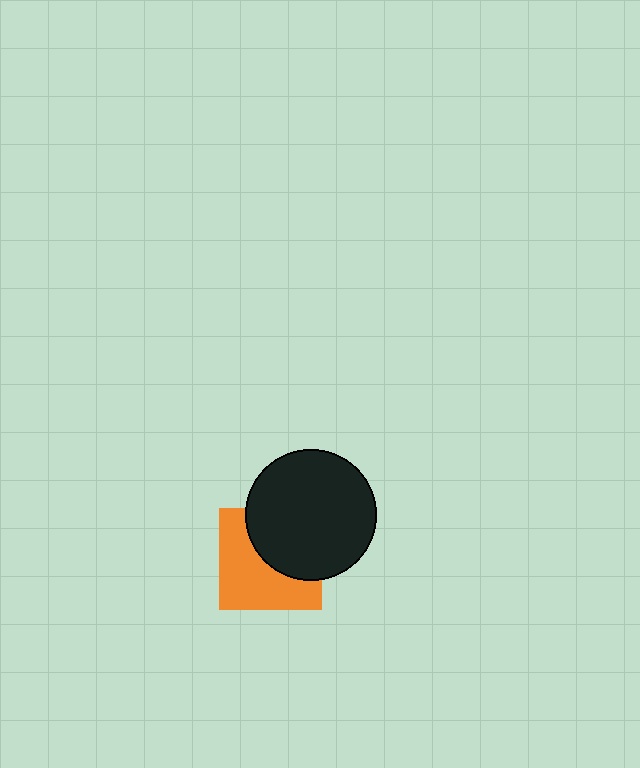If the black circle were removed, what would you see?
You would see the complete orange square.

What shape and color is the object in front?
The object in front is a black circle.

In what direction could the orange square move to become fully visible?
The orange square could move toward the lower-left. That would shift it out from behind the black circle entirely.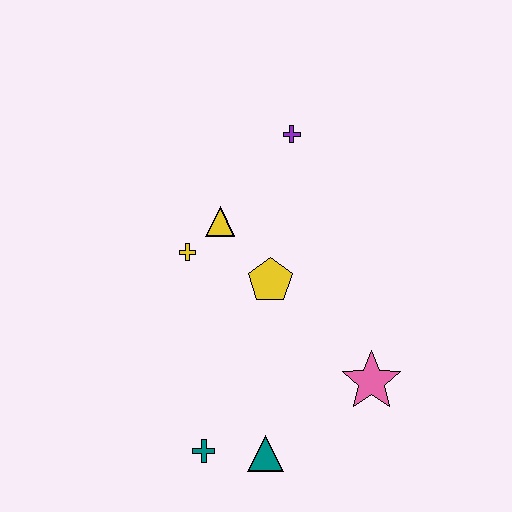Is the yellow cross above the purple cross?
No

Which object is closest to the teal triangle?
The teal cross is closest to the teal triangle.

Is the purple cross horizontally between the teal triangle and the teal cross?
No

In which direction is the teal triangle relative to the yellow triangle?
The teal triangle is below the yellow triangle.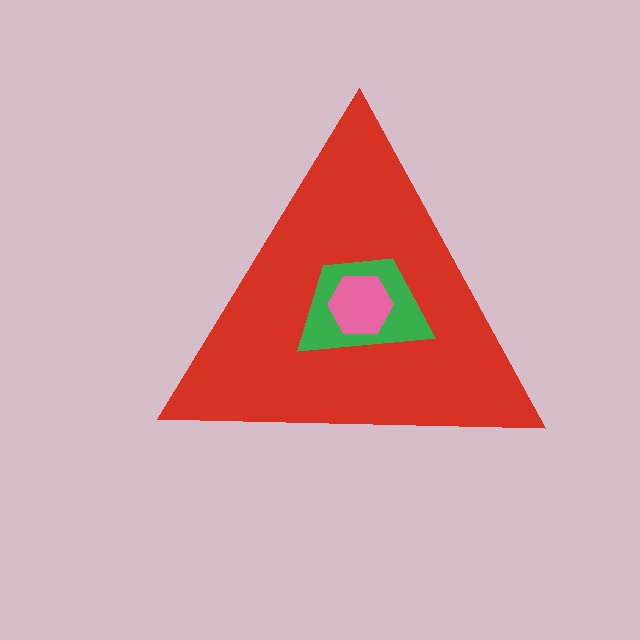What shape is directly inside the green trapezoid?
The pink hexagon.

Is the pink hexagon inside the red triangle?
Yes.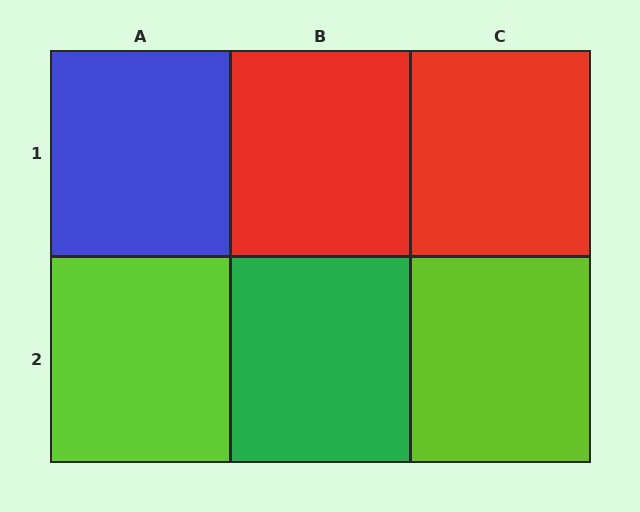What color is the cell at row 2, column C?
Lime.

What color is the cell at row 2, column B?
Green.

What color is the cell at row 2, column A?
Lime.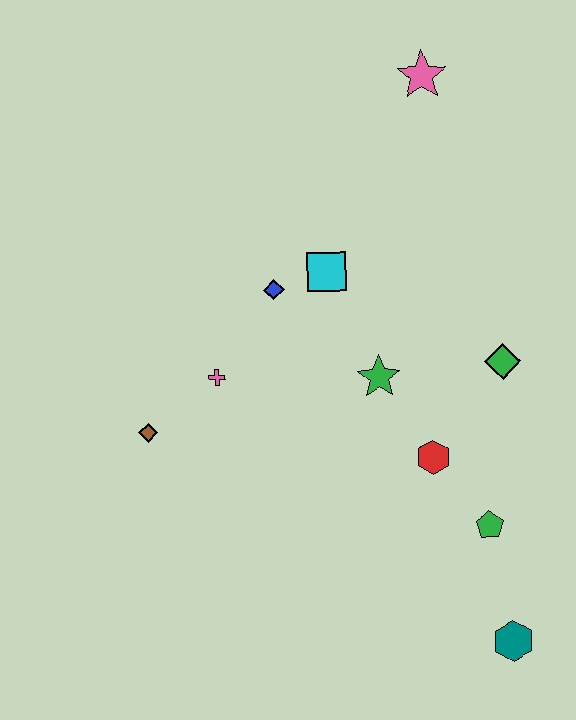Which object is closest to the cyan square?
The blue diamond is closest to the cyan square.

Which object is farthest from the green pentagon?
The pink star is farthest from the green pentagon.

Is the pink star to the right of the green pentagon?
No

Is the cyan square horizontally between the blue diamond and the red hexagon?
Yes